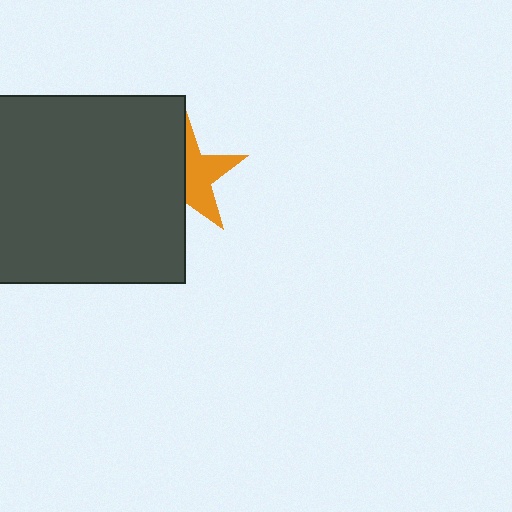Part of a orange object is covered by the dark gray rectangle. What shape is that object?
It is a star.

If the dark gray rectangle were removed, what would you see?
You would see the complete orange star.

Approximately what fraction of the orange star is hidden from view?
Roughly 51% of the orange star is hidden behind the dark gray rectangle.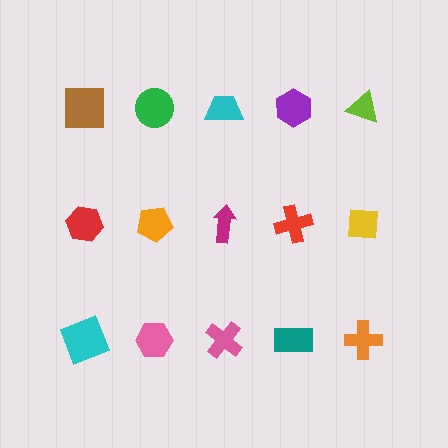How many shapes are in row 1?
5 shapes.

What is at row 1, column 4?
A purple hexagon.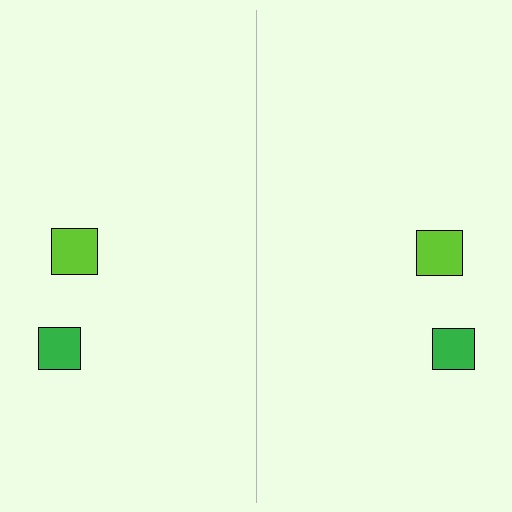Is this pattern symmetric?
Yes, this pattern has bilateral (reflection) symmetry.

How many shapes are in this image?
There are 4 shapes in this image.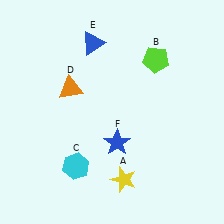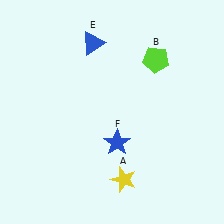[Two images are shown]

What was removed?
The orange triangle (D), the cyan hexagon (C) were removed in Image 2.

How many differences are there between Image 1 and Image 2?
There are 2 differences between the two images.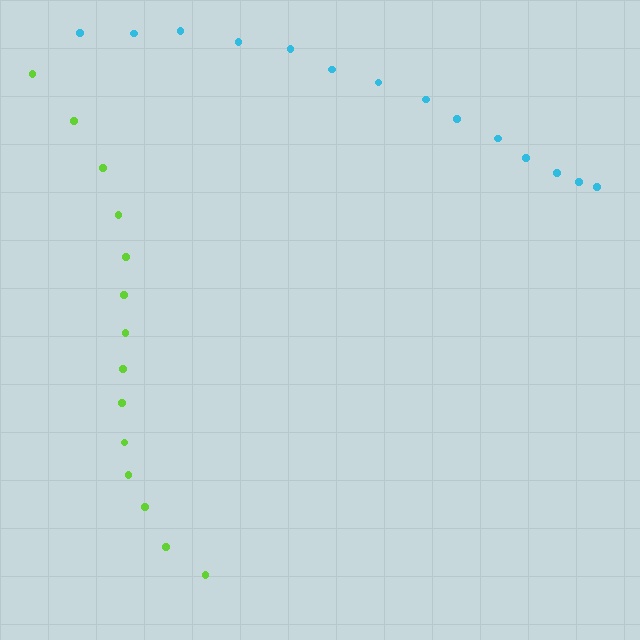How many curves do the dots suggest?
There are 2 distinct paths.